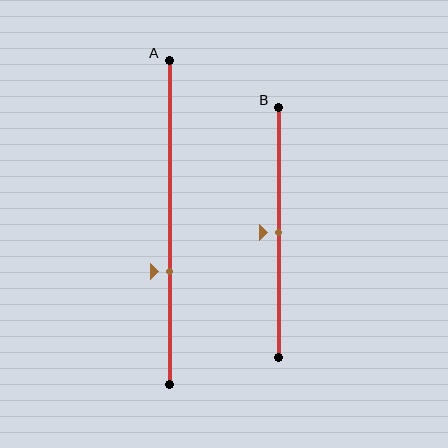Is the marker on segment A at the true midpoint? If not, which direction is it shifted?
No, the marker on segment A is shifted downward by about 15% of the segment length.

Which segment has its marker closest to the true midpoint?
Segment B has its marker closest to the true midpoint.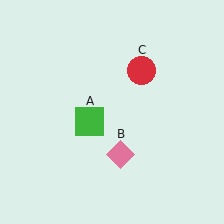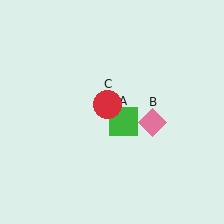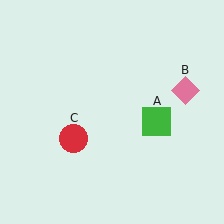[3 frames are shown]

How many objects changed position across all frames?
3 objects changed position: green square (object A), pink diamond (object B), red circle (object C).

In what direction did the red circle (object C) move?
The red circle (object C) moved down and to the left.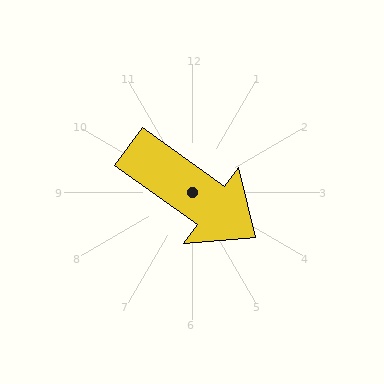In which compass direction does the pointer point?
Southeast.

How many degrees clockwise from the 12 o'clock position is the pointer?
Approximately 126 degrees.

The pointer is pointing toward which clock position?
Roughly 4 o'clock.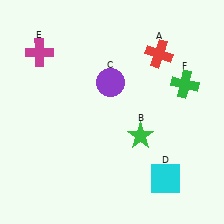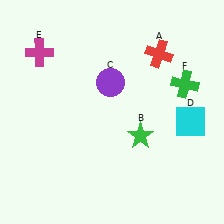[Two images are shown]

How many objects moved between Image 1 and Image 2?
1 object moved between the two images.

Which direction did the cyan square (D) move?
The cyan square (D) moved up.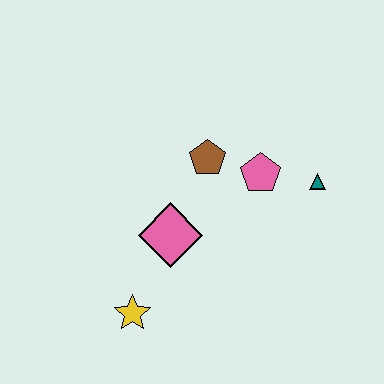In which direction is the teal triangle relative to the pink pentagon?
The teal triangle is to the right of the pink pentagon.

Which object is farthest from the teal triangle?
The yellow star is farthest from the teal triangle.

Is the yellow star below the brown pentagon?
Yes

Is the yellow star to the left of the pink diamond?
Yes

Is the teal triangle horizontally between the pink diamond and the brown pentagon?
No